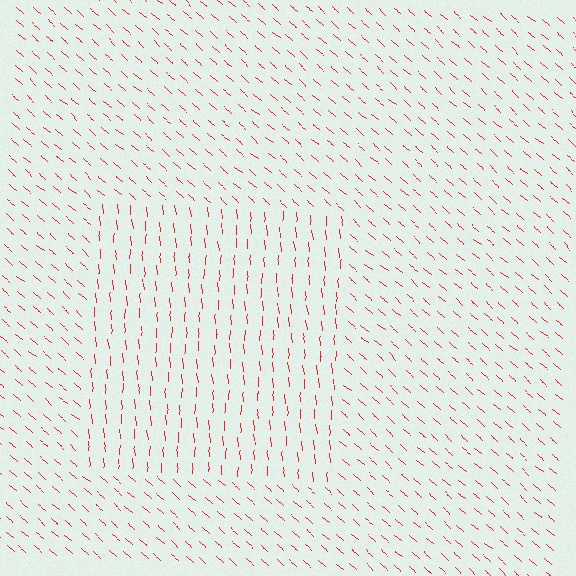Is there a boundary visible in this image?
Yes, there is a texture boundary formed by a change in line orientation.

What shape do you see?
I see a rectangle.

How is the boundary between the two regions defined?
The boundary is defined purely by a change in line orientation (approximately 45 degrees difference). All lines are the same color and thickness.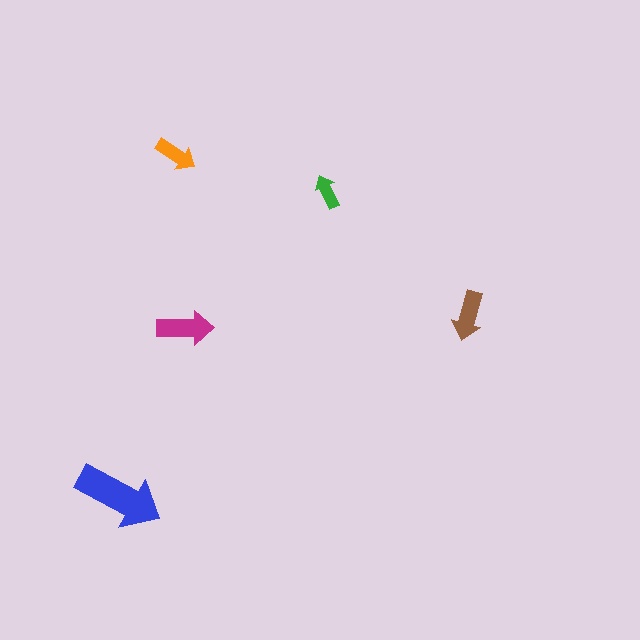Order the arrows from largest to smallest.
the blue one, the magenta one, the brown one, the orange one, the green one.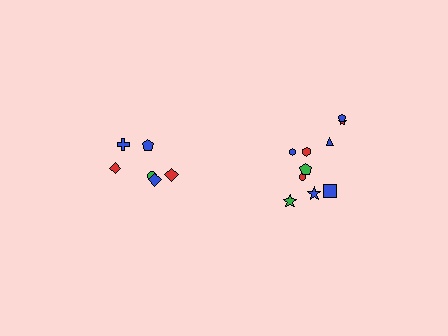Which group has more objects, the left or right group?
The right group.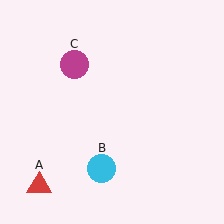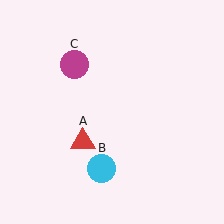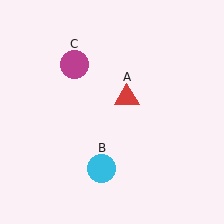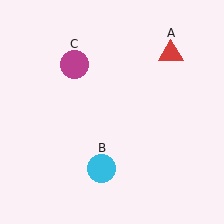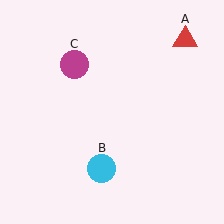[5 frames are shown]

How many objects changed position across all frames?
1 object changed position: red triangle (object A).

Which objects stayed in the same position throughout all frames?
Cyan circle (object B) and magenta circle (object C) remained stationary.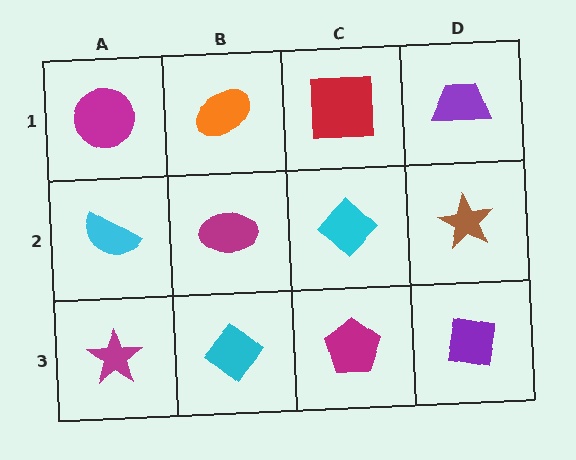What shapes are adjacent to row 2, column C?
A red square (row 1, column C), a magenta pentagon (row 3, column C), a magenta ellipse (row 2, column B), a brown star (row 2, column D).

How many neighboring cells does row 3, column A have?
2.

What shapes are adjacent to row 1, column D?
A brown star (row 2, column D), a red square (row 1, column C).